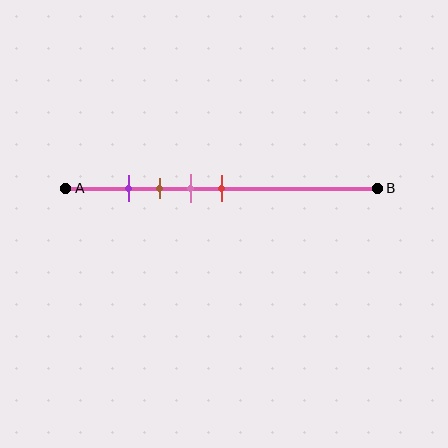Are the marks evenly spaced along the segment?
Yes, the marks are approximately evenly spaced.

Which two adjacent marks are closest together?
The purple and brown marks are the closest adjacent pair.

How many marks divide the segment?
There are 4 marks dividing the segment.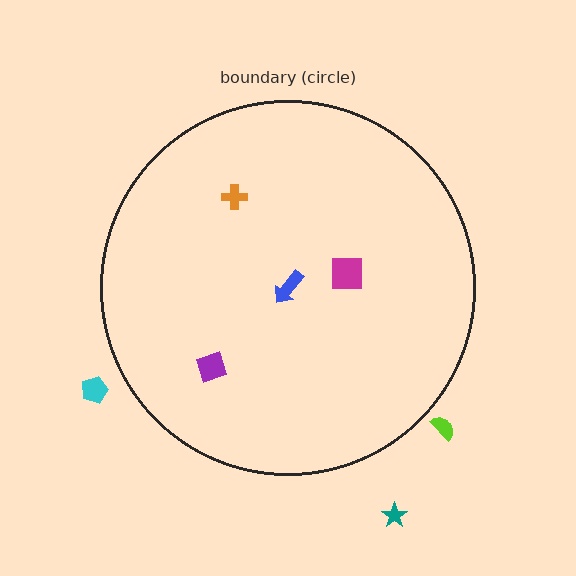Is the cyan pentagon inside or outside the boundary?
Outside.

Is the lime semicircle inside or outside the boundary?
Outside.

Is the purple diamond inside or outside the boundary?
Inside.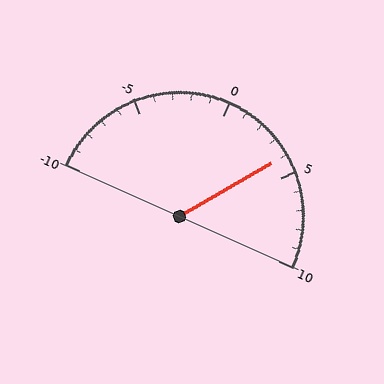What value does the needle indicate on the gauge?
The needle indicates approximately 4.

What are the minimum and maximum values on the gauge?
The gauge ranges from -10 to 10.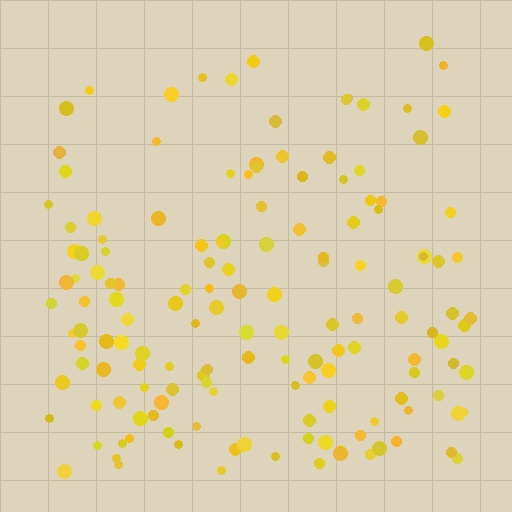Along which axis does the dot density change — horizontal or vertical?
Vertical.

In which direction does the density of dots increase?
From top to bottom, with the bottom side densest.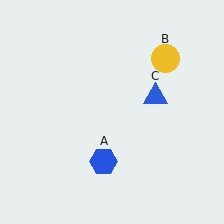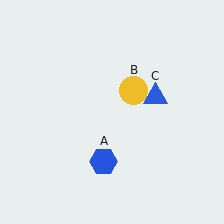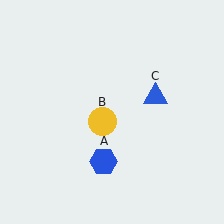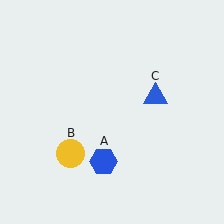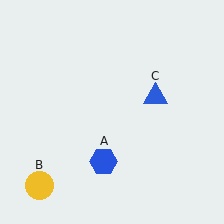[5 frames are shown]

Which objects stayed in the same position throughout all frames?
Blue hexagon (object A) and blue triangle (object C) remained stationary.